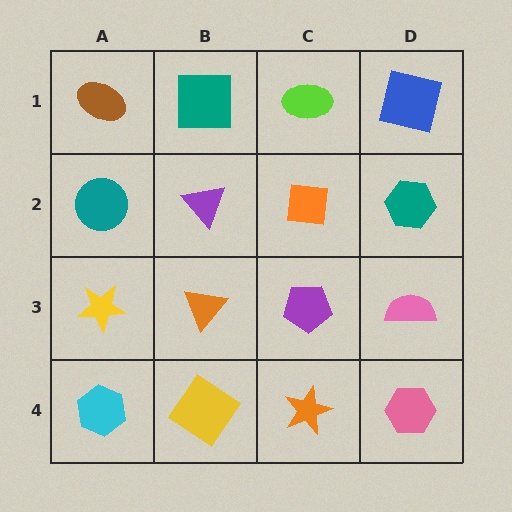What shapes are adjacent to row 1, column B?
A purple triangle (row 2, column B), a brown ellipse (row 1, column A), a lime ellipse (row 1, column C).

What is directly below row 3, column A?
A cyan hexagon.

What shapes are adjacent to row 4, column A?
A yellow star (row 3, column A), a yellow diamond (row 4, column B).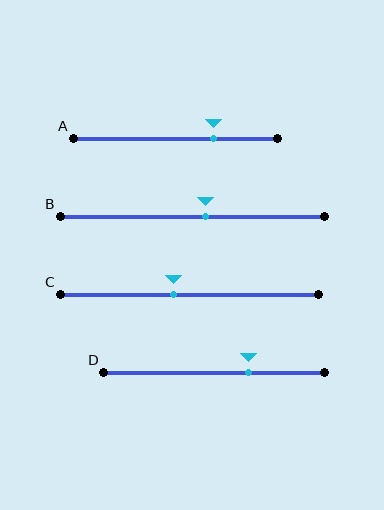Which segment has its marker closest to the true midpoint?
Segment B has its marker closest to the true midpoint.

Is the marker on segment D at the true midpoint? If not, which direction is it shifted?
No, the marker on segment D is shifted to the right by about 16% of the segment length.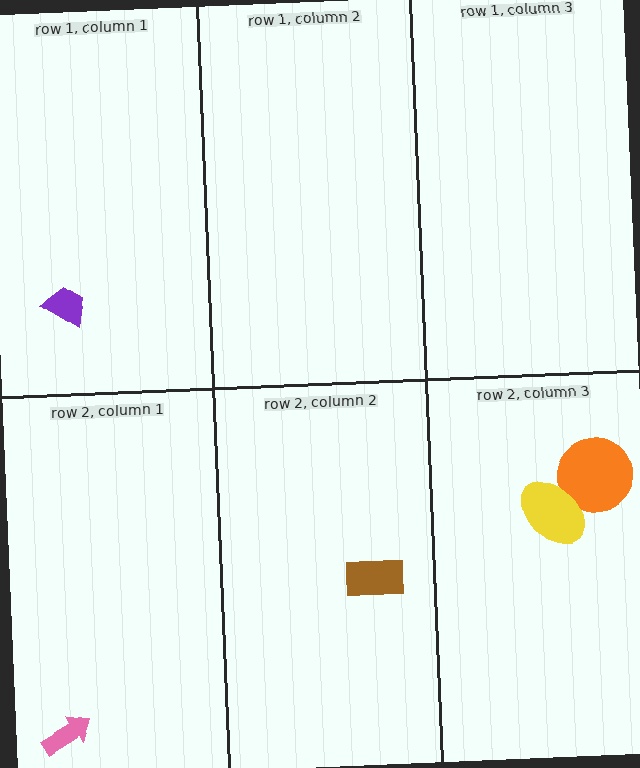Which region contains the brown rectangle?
The row 2, column 2 region.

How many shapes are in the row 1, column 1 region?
1.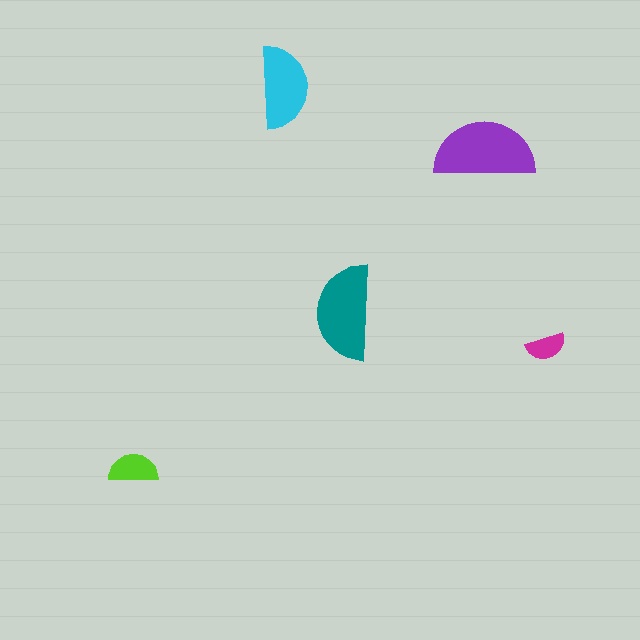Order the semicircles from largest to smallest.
the purple one, the teal one, the cyan one, the lime one, the magenta one.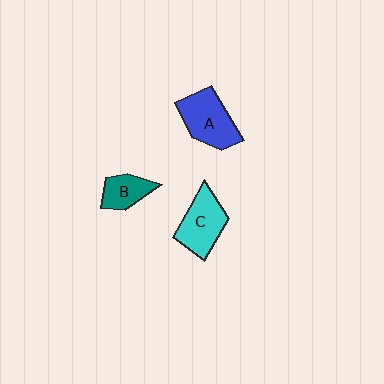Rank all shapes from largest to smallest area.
From largest to smallest: A (blue), C (cyan), B (teal).